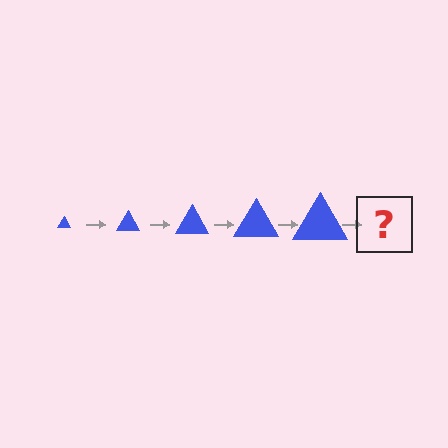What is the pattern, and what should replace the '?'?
The pattern is that the triangle gets progressively larger each step. The '?' should be a blue triangle, larger than the previous one.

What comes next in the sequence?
The next element should be a blue triangle, larger than the previous one.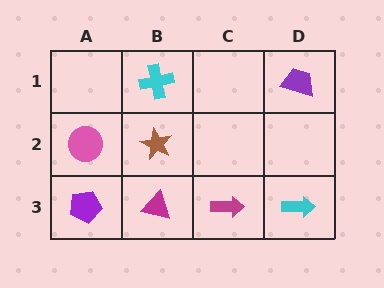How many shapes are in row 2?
2 shapes.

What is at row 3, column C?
A magenta arrow.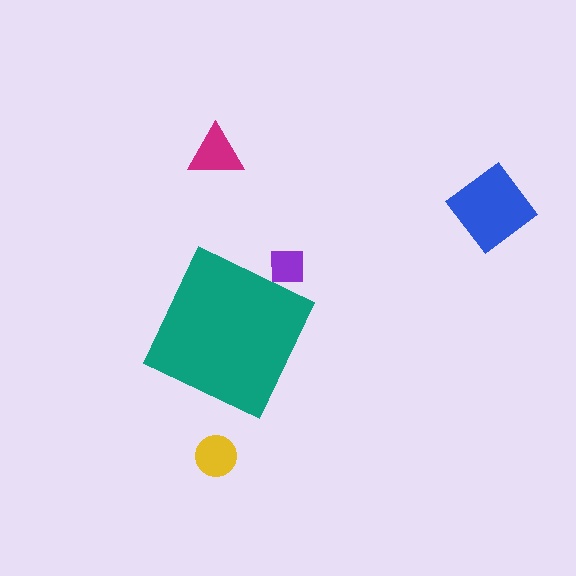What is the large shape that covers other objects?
A teal diamond.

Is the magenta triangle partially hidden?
No, the magenta triangle is fully visible.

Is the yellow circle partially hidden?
No, the yellow circle is fully visible.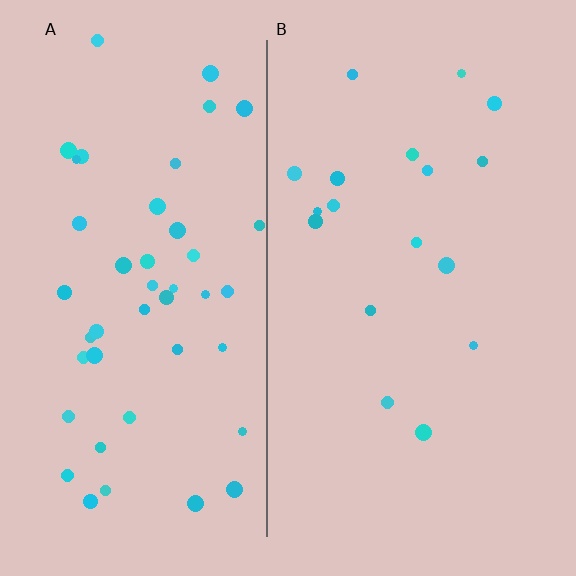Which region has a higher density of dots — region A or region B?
A (the left).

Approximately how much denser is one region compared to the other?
Approximately 2.6× — region A over region B.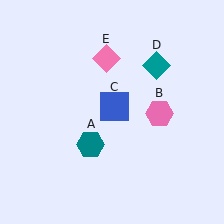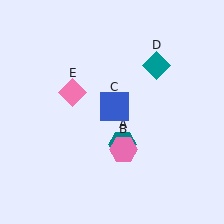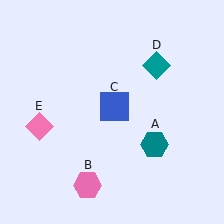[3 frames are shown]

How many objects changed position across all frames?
3 objects changed position: teal hexagon (object A), pink hexagon (object B), pink diamond (object E).